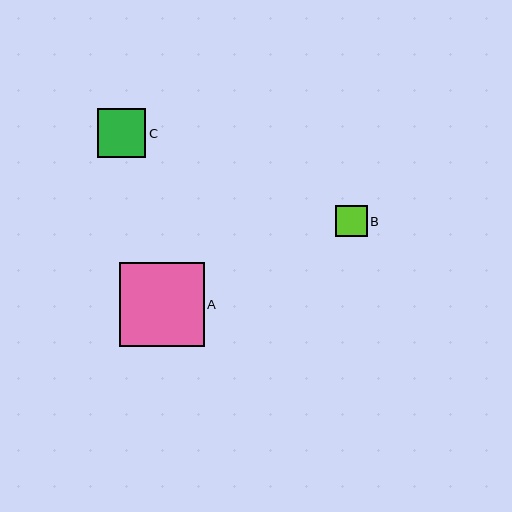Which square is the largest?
Square A is the largest with a size of approximately 85 pixels.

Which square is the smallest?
Square B is the smallest with a size of approximately 31 pixels.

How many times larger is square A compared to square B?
Square A is approximately 2.7 times the size of square B.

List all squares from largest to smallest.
From largest to smallest: A, C, B.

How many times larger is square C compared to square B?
Square C is approximately 1.5 times the size of square B.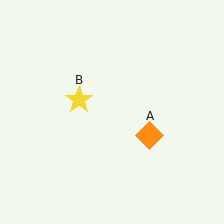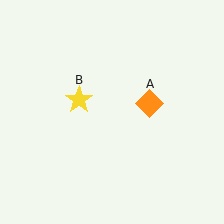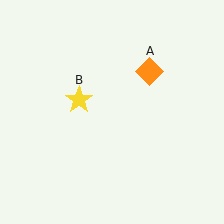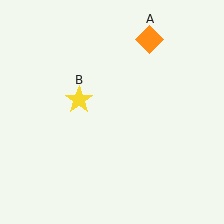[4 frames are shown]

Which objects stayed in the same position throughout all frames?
Yellow star (object B) remained stationary.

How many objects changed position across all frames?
1 object changed position: orange diamond (object A).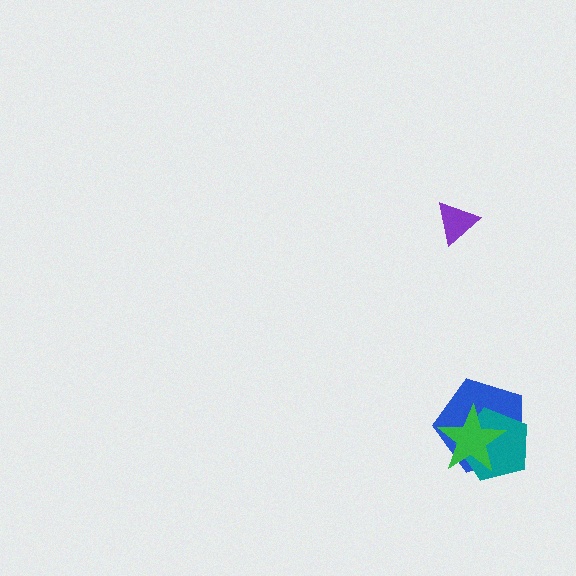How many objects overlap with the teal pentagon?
2 objects overlap with the teal pentagon.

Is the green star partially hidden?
No, no other shape covers it.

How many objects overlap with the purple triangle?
0 objects overlap with the purple triangle.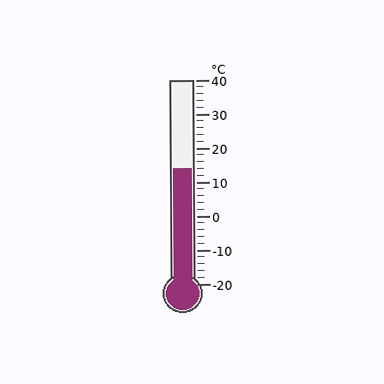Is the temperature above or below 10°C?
The temperature is above 10°C.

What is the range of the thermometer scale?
The thermometer scale ranges from -20°C to 40°C.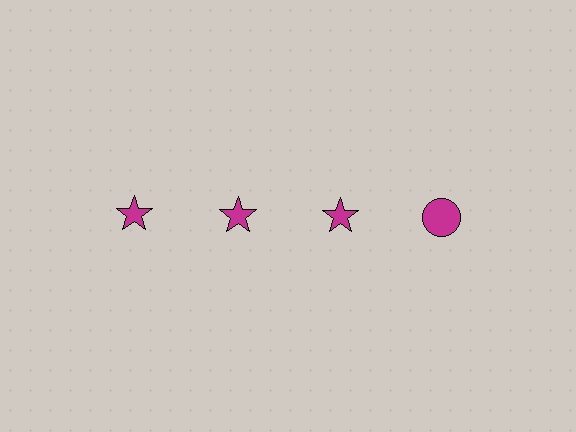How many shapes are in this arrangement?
There are 4 shapes arranged in a grid pattern.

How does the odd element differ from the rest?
It has a different shape: circle instead of star.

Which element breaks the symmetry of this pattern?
The magenta circle in the top row, second from right column breaks the symmetry. All other shapes are magenta stars.